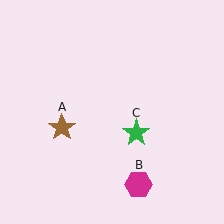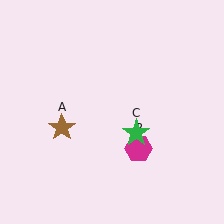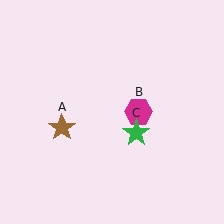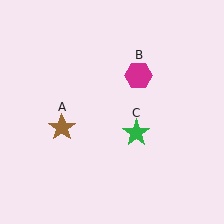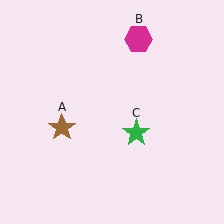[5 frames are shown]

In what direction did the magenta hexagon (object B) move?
The magenta hexagon (object B) moved up.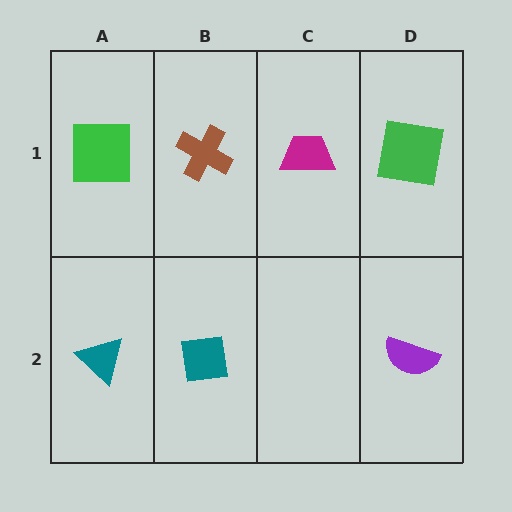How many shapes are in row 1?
4 shapes.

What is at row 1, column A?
A green square.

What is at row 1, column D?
A green square.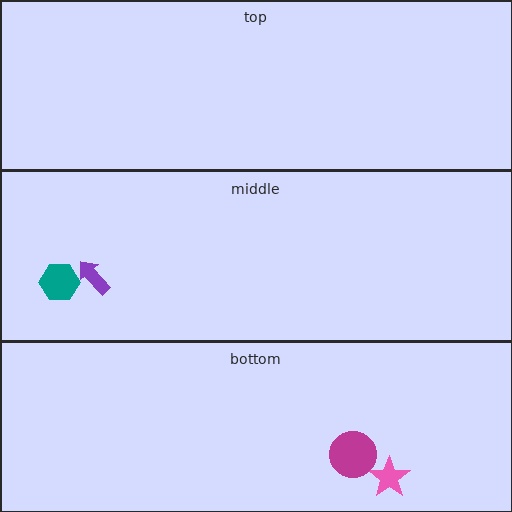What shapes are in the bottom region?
The pink star, the magenta circle.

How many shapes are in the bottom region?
2.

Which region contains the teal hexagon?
The middle region.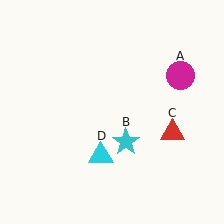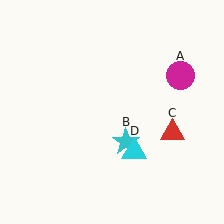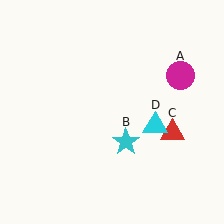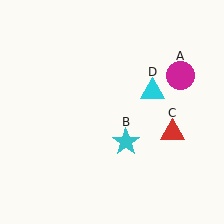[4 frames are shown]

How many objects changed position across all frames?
1 object changed position: cyan triangle (object D).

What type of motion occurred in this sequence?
The cyan triangle (object D) rotated counterclockwise around the center of the scene.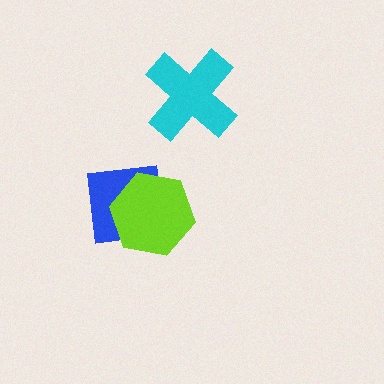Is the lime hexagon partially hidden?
No, no other shape covers it.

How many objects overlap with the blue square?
1 object overlaps with the blue square.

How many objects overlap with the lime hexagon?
1 object overlaps with the lime hexagon.